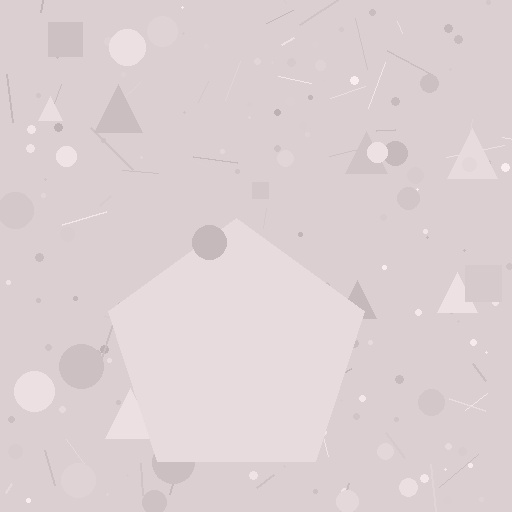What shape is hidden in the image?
A pentagon is hidden in the image.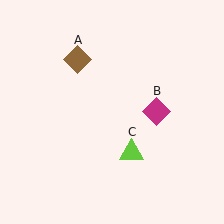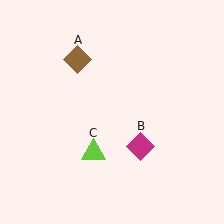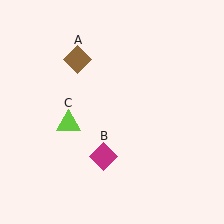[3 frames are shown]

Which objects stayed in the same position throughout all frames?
Brown diamond (object A) remained stationary.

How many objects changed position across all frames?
2 objects changed position: magenta diamond (object B), lime triangle (object C).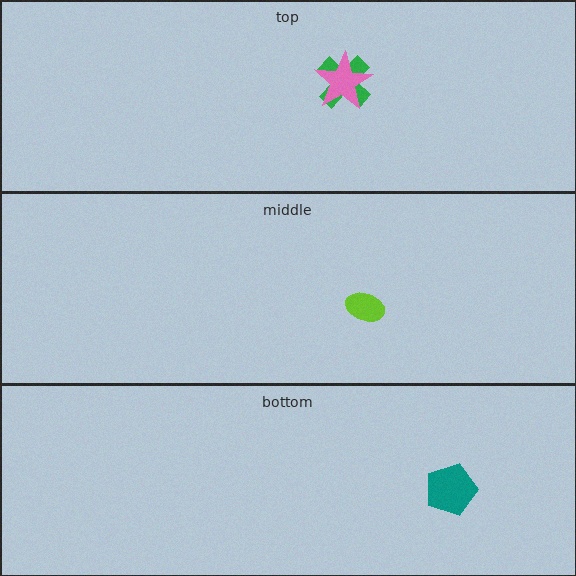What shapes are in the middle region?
The lime ellipse.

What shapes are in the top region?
The green cross, the pink star.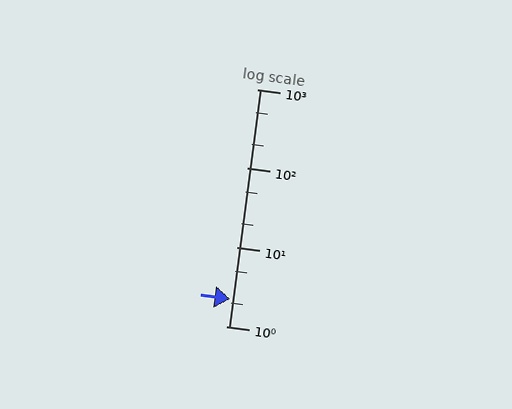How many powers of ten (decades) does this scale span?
The scale spans 3 decades, from 1 to 1000.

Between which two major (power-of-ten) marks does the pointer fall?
The pointer is between 1 and 10.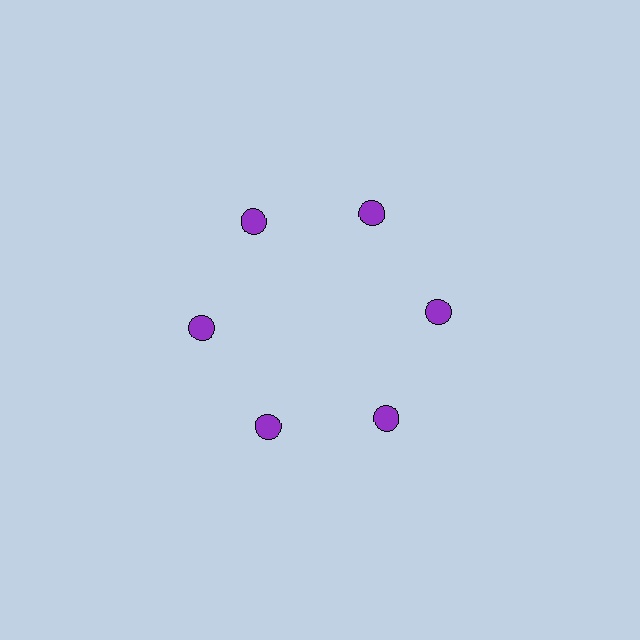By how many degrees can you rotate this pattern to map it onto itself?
The pattern maps onto itself every 60 degrees of rotation.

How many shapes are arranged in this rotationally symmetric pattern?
There are 6 shapes, arranged in 6 groups of 1.